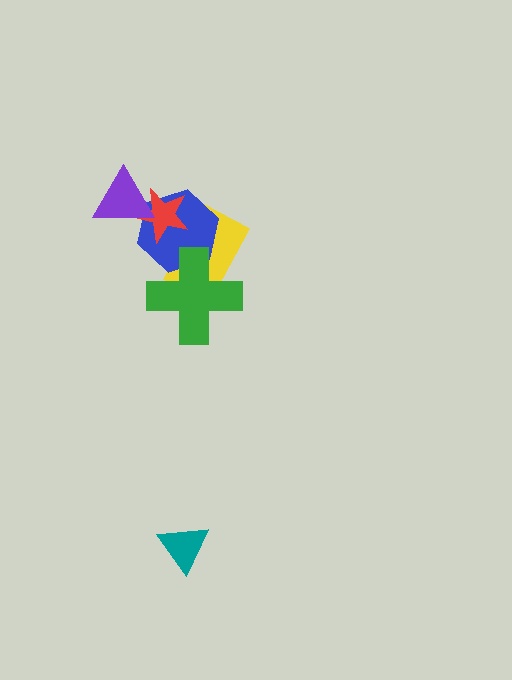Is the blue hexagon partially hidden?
Yes, it is partially covered by another shape.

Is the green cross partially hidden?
No, no other shape covers it.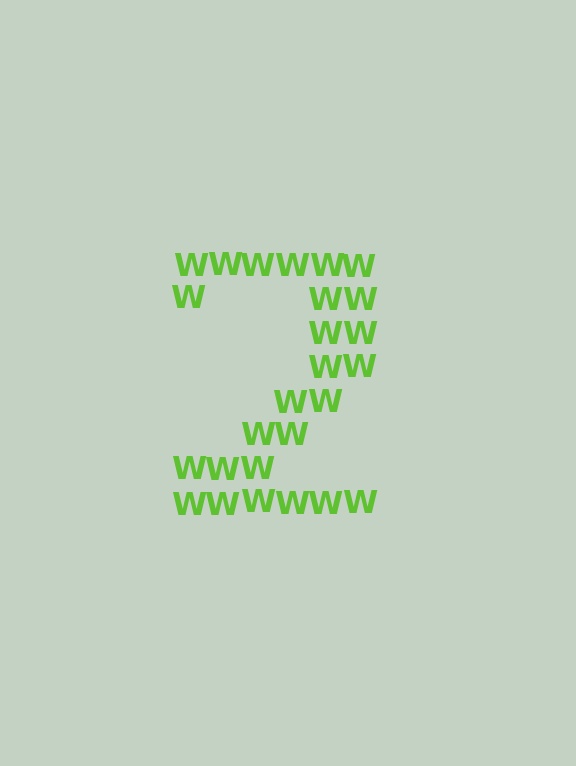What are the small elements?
The small elements are letter W's.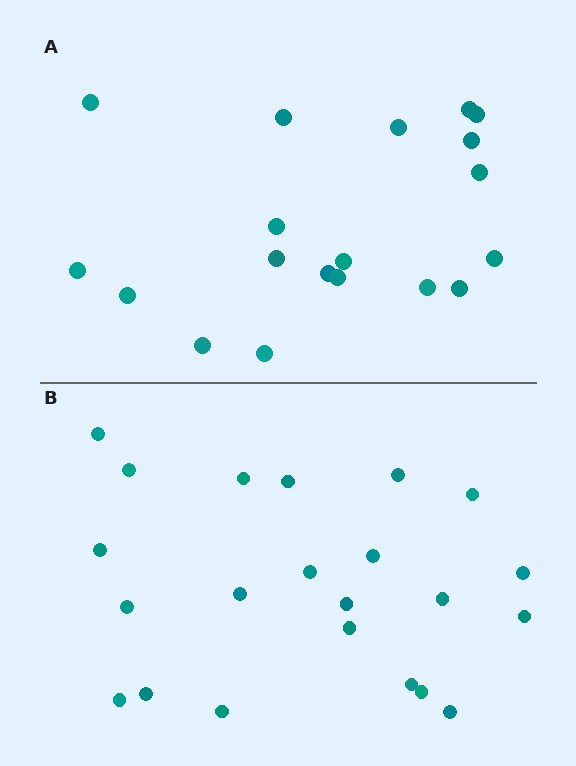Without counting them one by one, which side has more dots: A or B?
Region B (the bottom region) has more dots.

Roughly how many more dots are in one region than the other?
Region B has just a few more — roughly 2 or 3 more dots than region A.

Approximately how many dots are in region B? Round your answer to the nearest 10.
About 20 dots. (The exact count is 22, which rounds to 20.)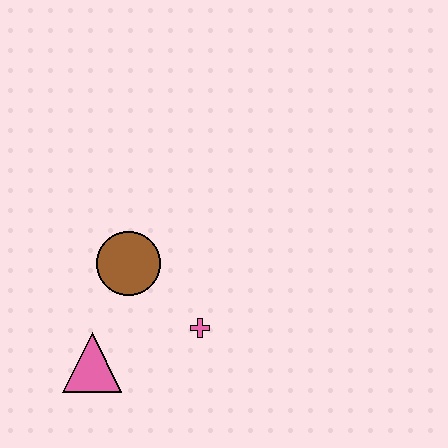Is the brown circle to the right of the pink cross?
No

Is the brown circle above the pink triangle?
Yes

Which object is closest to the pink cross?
The brown circle is closest to the pink cross.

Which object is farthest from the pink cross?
The pink triangle is farthest from the pink cross.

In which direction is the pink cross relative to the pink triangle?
The pink cross is to the right of the pink triangle.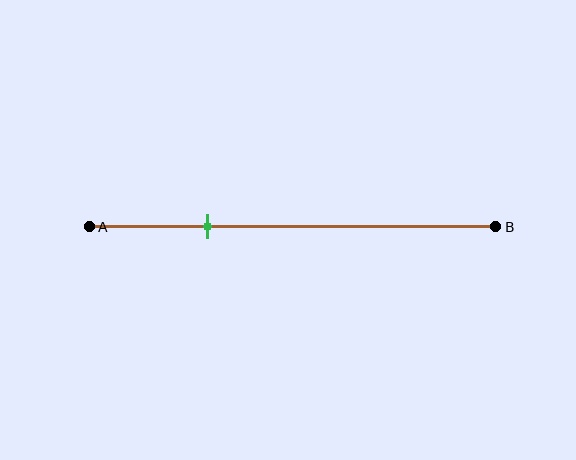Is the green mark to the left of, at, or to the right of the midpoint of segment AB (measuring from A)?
The green mark is to the left of the midpoint of segment AB.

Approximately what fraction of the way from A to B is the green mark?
The green mark is approximately 30% of the way from A to B.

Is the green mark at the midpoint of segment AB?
No, the mark is at about 30% from A, not at the 50% midpoint.